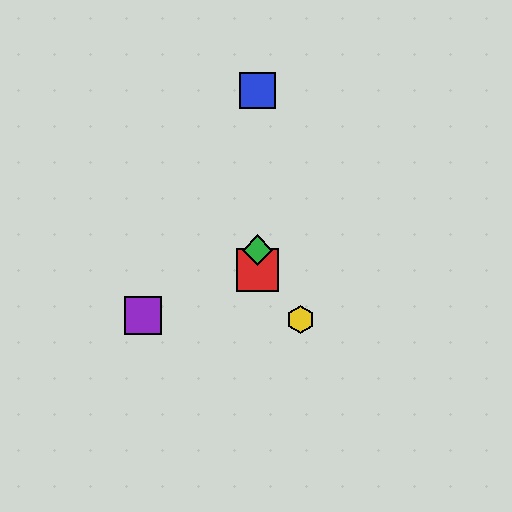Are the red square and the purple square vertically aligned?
No, the red square is at x≈258 and the purple square is at x≈143.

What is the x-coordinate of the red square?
The red square is at x≈258.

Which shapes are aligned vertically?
The red square, the blue square, the green diamond are aligned vertically.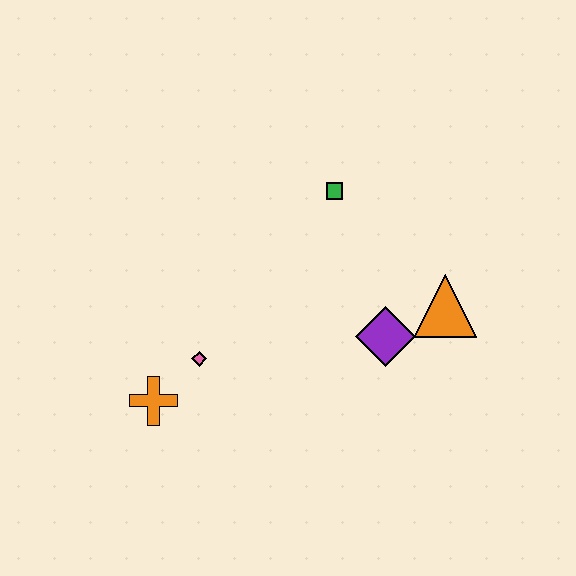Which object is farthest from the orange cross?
The orange triangle is farthest from the orange cross.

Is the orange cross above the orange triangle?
No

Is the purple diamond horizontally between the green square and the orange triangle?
Yes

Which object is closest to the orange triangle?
The purple diamond is closest to the orange triangle.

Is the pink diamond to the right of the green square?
No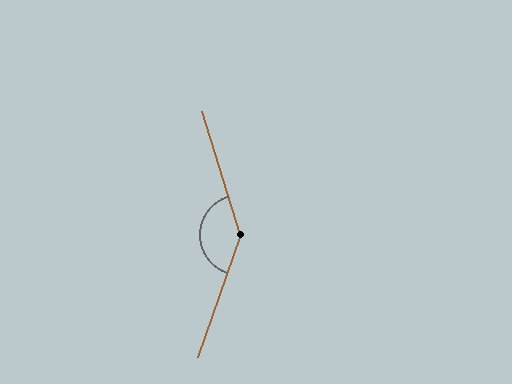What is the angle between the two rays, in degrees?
Approximately 144 degrees.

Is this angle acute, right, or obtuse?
It is obtuse.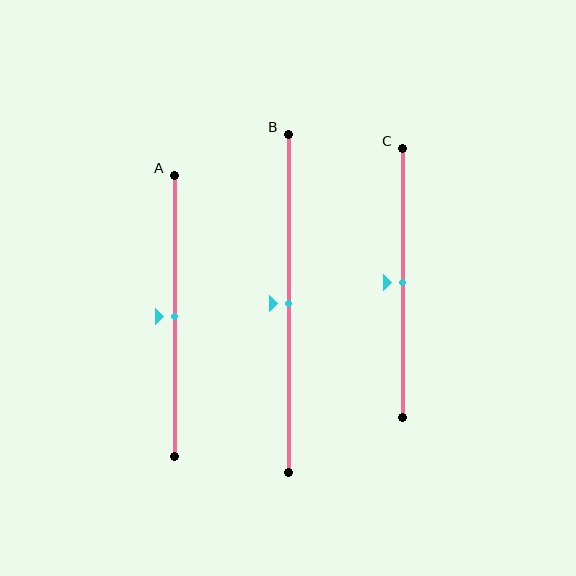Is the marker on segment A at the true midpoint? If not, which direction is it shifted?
Yes, the marker on segment A is at the true midpoint.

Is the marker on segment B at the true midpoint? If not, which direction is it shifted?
Yes, the marker on segment B is at the true midpoint.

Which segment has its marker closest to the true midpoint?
Segment A has its marker closest to the true midpoint.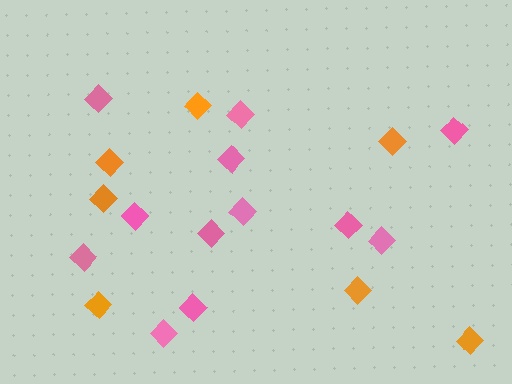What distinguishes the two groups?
There are 2 groups: one group of pink diamonds (12) and one group of orange diamonds (7).